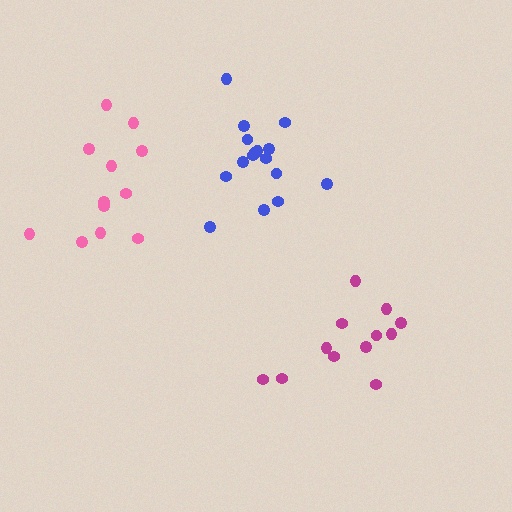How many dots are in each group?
Group 1: 12 dots, Group 2: 12 dots, Group 3: 16 dots (40 total).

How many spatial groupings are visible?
There are 3 spatial groupings.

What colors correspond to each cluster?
The clusters are colored: magenta, pink, blue.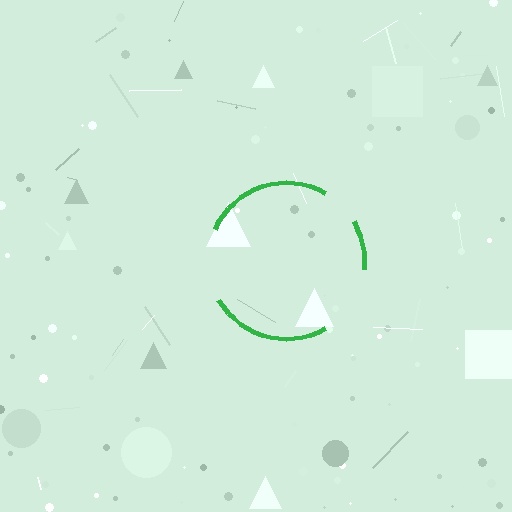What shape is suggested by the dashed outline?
The dashed outline suggests a circle.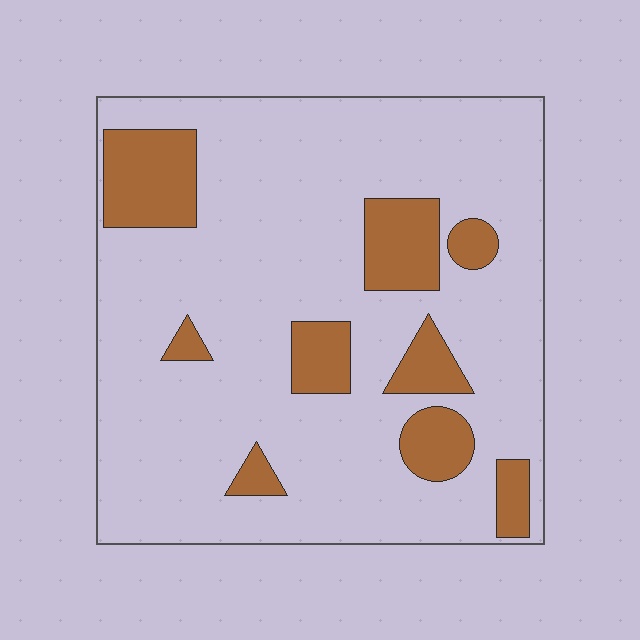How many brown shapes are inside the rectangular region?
9.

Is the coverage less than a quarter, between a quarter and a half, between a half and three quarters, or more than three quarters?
Less than a quarter.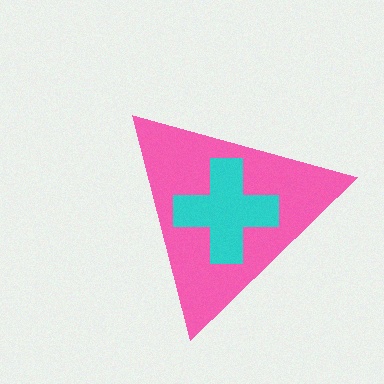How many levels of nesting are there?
2.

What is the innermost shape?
The cyan cross.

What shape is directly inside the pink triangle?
The cyan cross.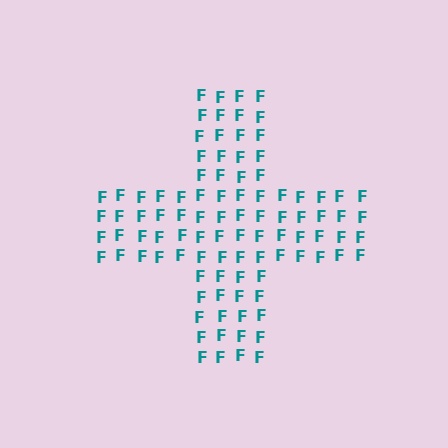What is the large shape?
The large shape is a cross.